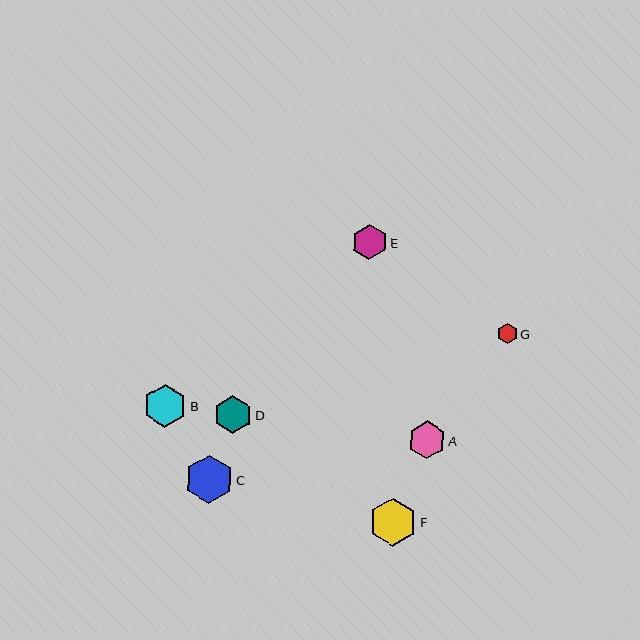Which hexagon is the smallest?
Hexagon G is the smallest with a size of approximately 20 pixels.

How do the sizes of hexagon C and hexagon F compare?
Hexagon C and hexagon F are approximately the same size.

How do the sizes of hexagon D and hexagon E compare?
Hexagon D and hexagon E are approximately the same size.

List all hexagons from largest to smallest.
From largest to smallest: C, F, B, A, D, E, G.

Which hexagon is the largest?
Hexagon C is the largest with a size of approximately 48 pixels.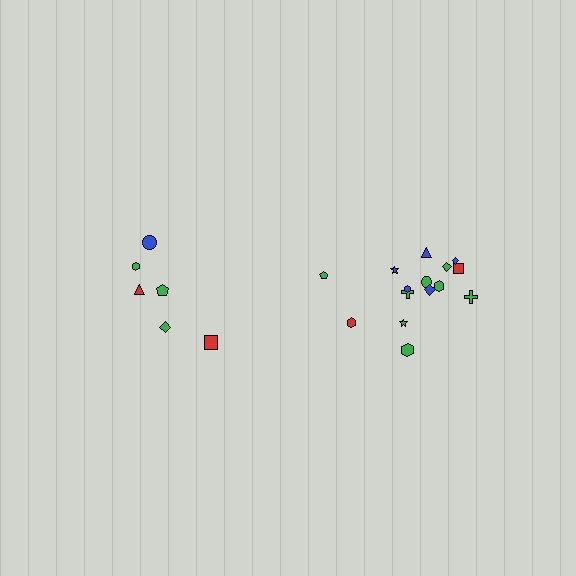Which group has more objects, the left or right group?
The right group.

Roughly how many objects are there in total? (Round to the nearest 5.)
Roughly 20 objects in total.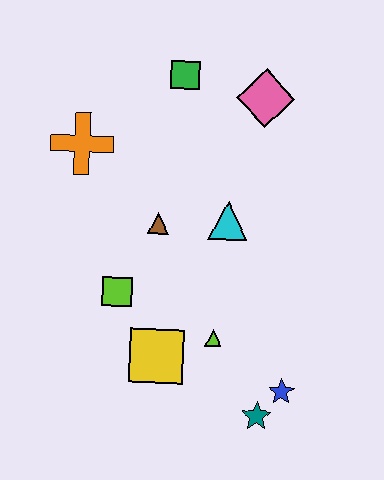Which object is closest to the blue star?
The teal star is closest to the blue star.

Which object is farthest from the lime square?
The pink diamond is farthest from the lime square.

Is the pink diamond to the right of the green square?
Yes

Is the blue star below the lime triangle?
Yes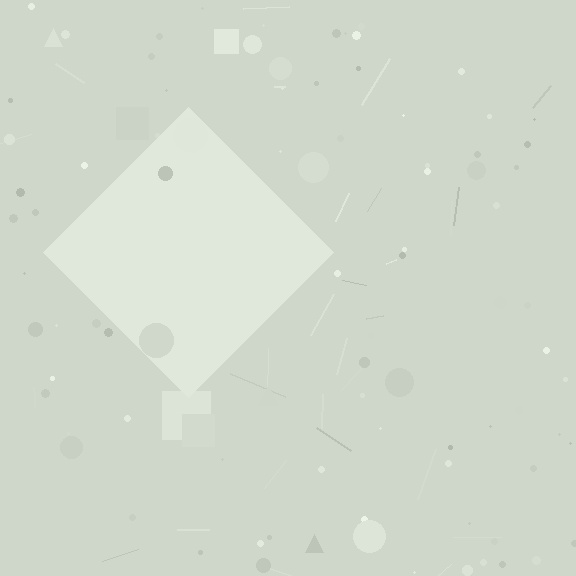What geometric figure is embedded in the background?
A diamond is embedded in the background.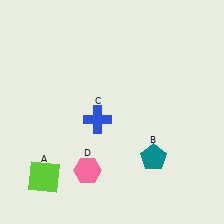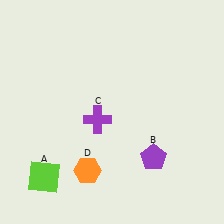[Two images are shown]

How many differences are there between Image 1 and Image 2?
There are 3 differences between the two images.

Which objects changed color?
B changed from teal to purple. C changed from blue to purple. D changed from pink to orange.